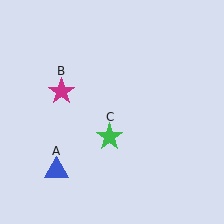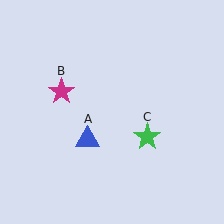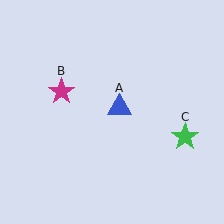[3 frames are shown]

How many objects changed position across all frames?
2 objects changed position: blue triangle (object A), green star (object C).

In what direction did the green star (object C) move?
The green star (object C) moved right.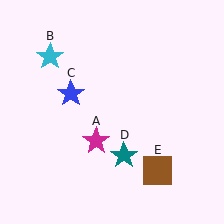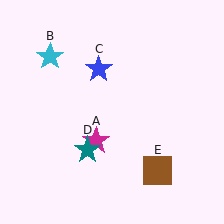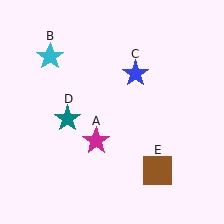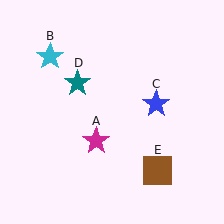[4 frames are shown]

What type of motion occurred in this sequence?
The blue star (object C), teal star (object D) rotated clockwise around the center of the scene.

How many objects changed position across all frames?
2 objects changed position: blue star (object C), teal star (object D).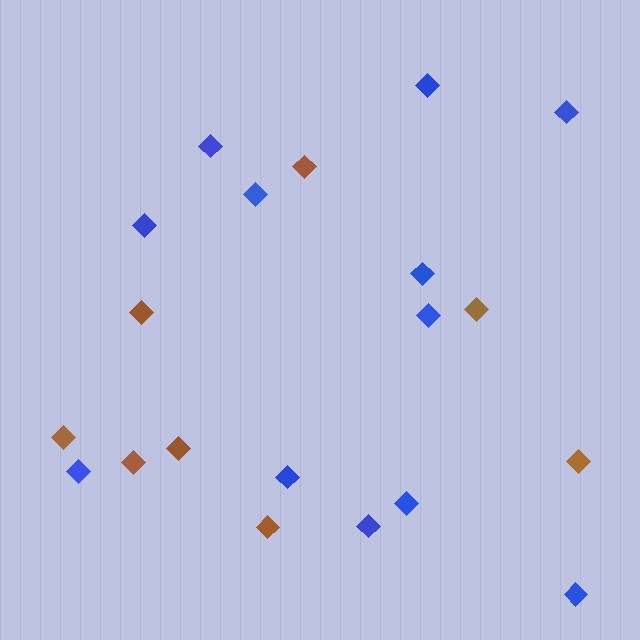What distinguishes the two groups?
There are 2 groups: one group of blue diamonds (12) and one group of brown diamonds (8).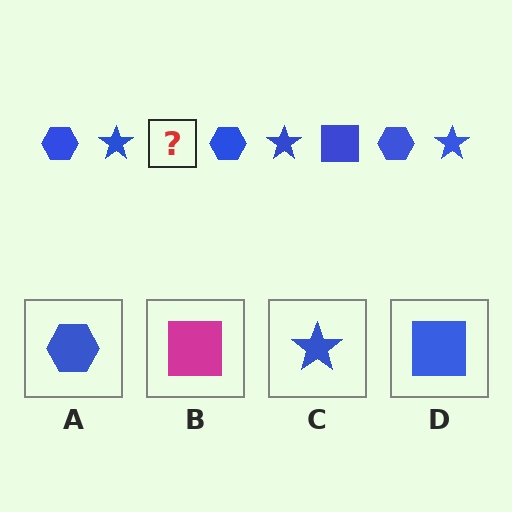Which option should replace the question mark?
Option D.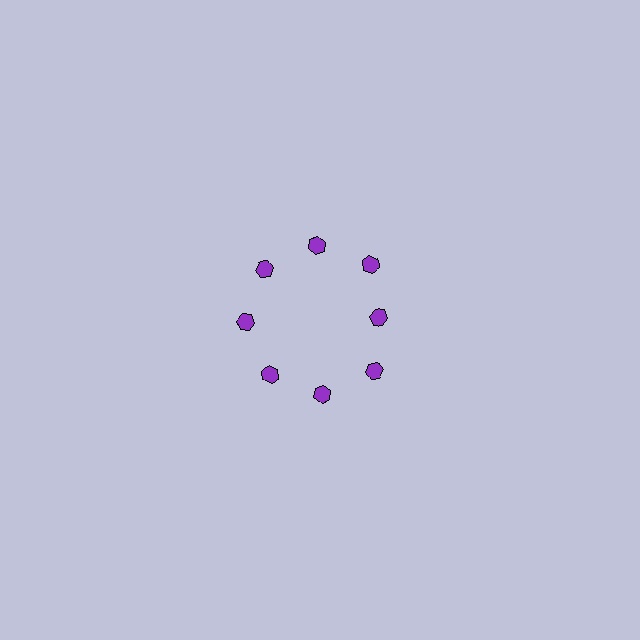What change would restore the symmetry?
The symmetry would be restored by moving it outward, back onto the ring so that all 8 hexagons sit at equal angles and equal distance from the center.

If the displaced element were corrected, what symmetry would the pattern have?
It would have 8-fold rotational symmetry — the pattern would map onto itself every 45 degrees.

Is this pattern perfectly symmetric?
No. The 8 purple hexagons are arranged in a ring, but one element near the 3 o'clock position is pulled inward toward the center, breaking the 8-fold rotational symmetry.